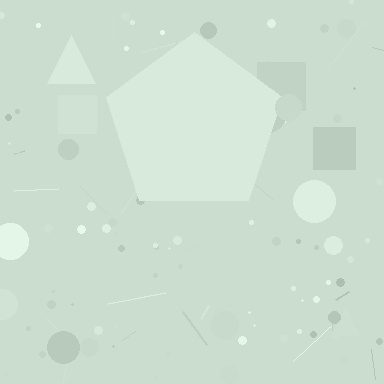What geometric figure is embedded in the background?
A pentagon is embedded in the background.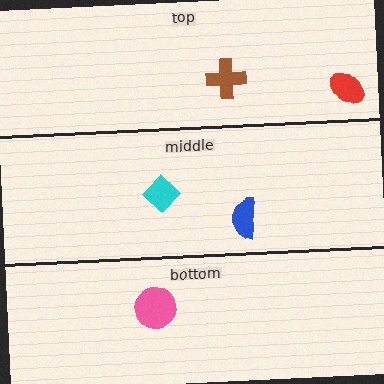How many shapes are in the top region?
2.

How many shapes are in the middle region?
2.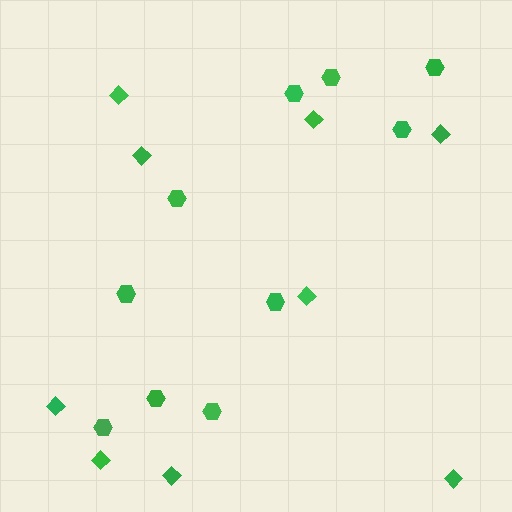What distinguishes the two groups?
There are 2 groups: one group of diamonds (9) and one group of hexagons (10).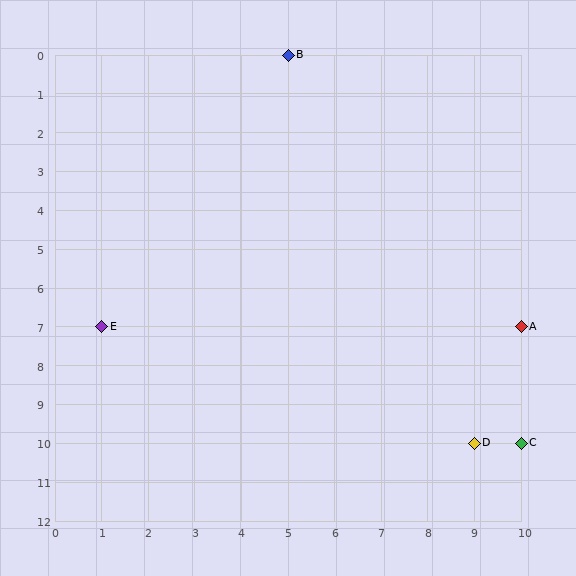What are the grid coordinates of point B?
Point B is at grid coordinates (5, 0).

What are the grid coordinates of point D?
Point D is at grid coordinates (9, 10).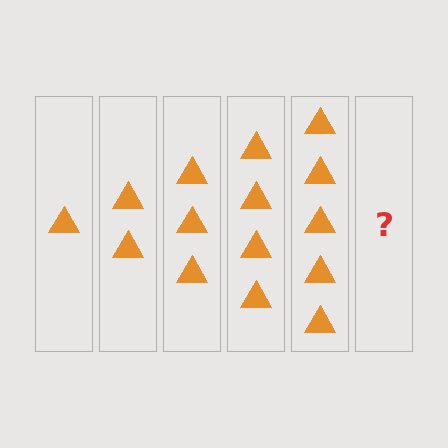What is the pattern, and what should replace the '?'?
The pattern is that each step adds one more triangle. The '?' should be 6 triangles.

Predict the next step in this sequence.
The next step is 6 triangles.